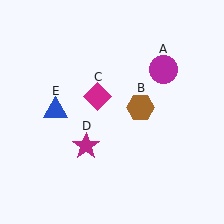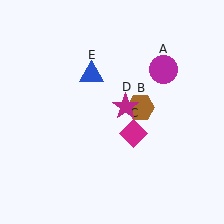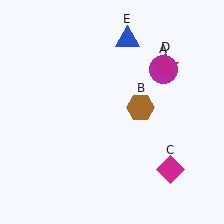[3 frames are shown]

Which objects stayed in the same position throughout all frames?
Magenta circle (object A) and brown hexagon (object B) remained stationary.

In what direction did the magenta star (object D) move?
The magenta star (object D) moved up and to the right.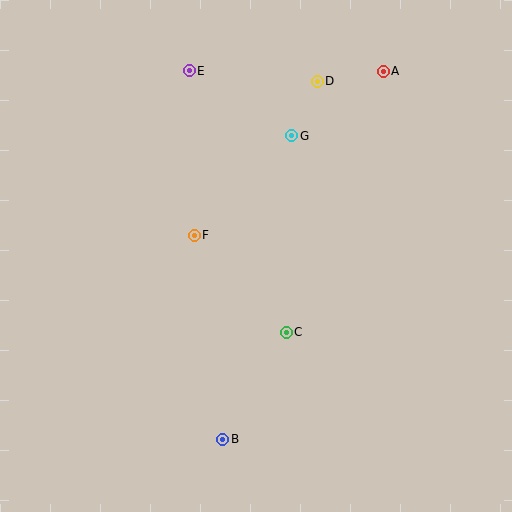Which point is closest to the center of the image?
Point F at (194, 235) is closest to the center.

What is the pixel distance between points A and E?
The distance between A and E is 194 pixels.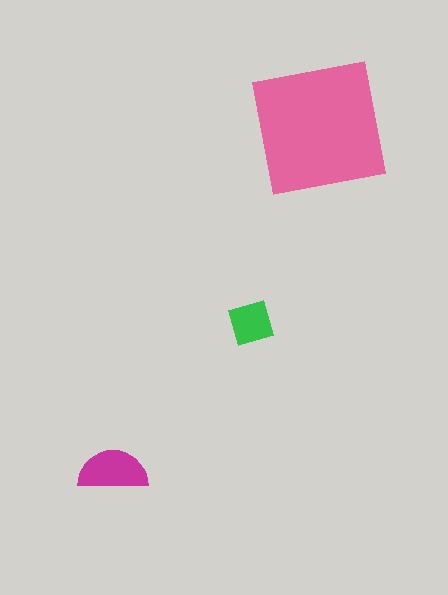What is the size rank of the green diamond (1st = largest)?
3rd.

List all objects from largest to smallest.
The pink square, the magenta semicircle, the green diamond.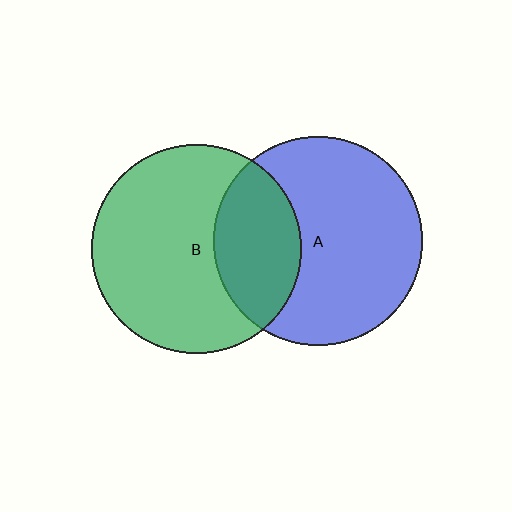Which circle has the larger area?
Circle B (green).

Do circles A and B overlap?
Yes.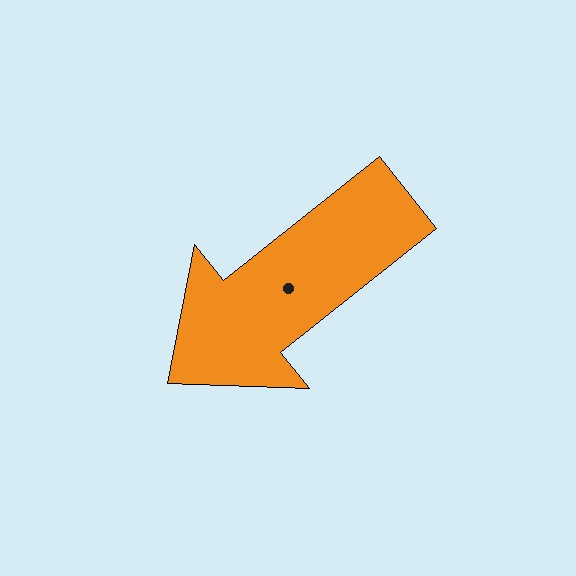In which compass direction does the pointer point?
Southwest.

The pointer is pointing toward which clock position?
Roughly 8 o'clock.